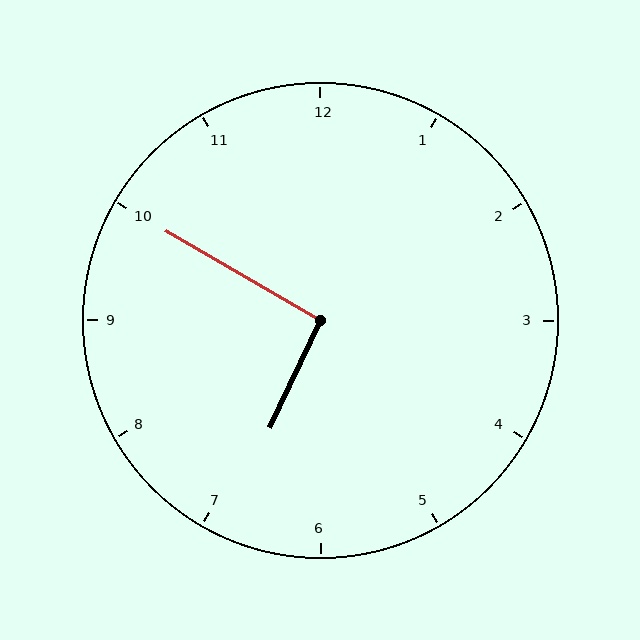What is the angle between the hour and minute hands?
Approximately 95 degrees.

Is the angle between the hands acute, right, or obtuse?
It is right.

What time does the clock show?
6:50.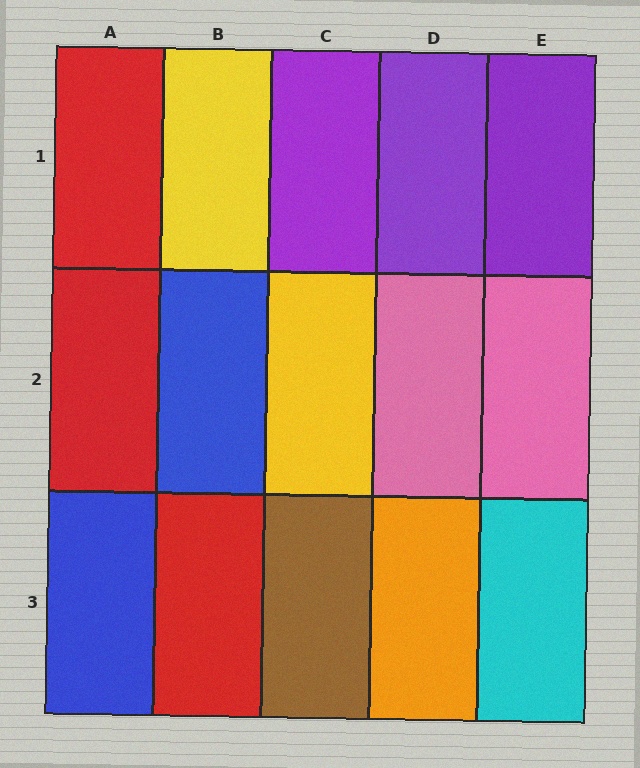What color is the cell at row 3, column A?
Blue.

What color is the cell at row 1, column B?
Yellow.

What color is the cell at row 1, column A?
Red.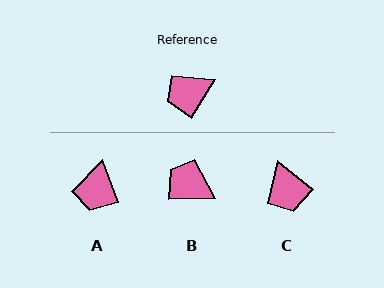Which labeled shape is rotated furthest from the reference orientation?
C, about 82 degrees away.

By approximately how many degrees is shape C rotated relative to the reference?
Approximately 82 degrees counter-clockwise.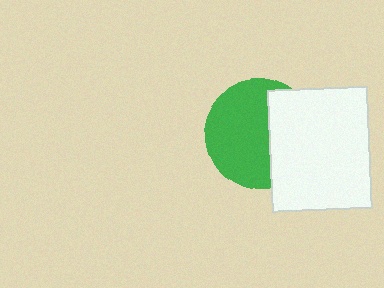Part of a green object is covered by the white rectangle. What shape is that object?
It is a circle.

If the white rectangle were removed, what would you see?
You would see the complete green circle.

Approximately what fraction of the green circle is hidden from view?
Roughly 38% of the green circle is hidden behind the white rectangle.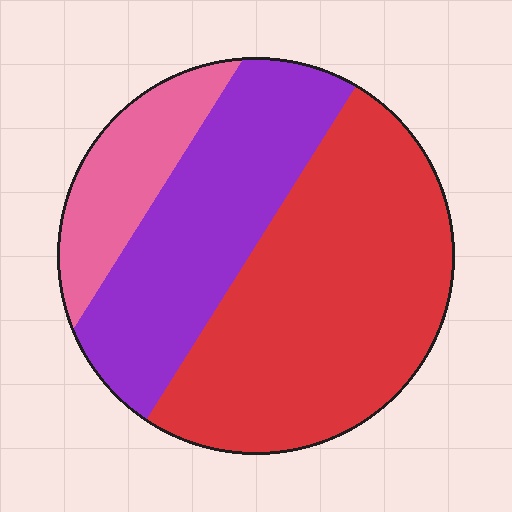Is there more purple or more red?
Red.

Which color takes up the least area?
Pink, at roughly 15%.